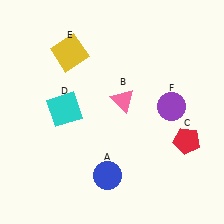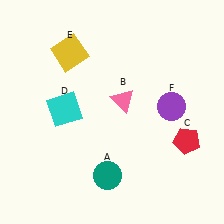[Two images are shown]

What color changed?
The circle (A) changed from blue in Image 1 to teal in Image 2.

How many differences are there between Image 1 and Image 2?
There is 1 difference between the two images.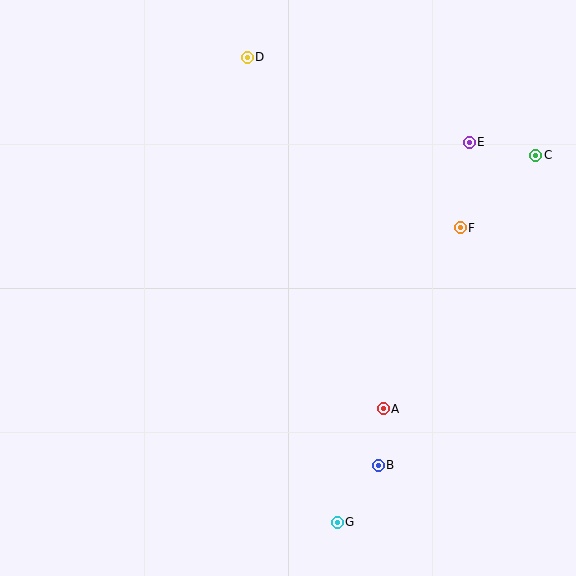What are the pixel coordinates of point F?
Point F is at (460, 228).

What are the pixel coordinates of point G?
Point G is at (337, 522).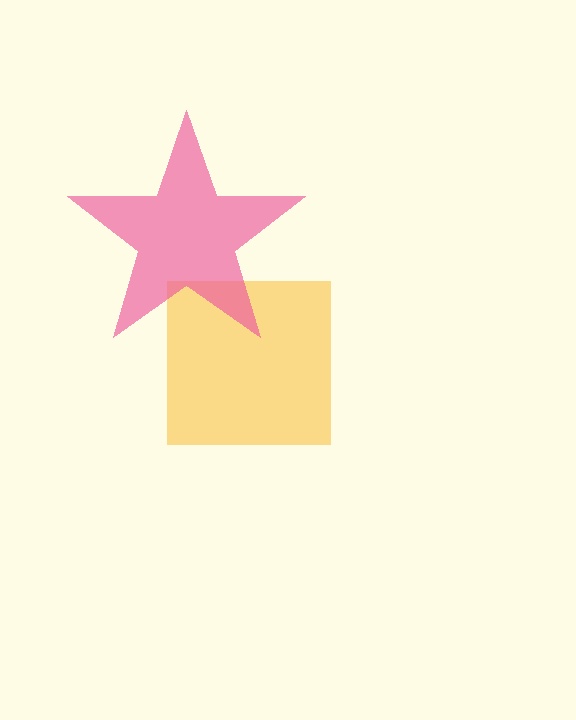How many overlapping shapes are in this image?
There are 2 overlapping shapes in the image.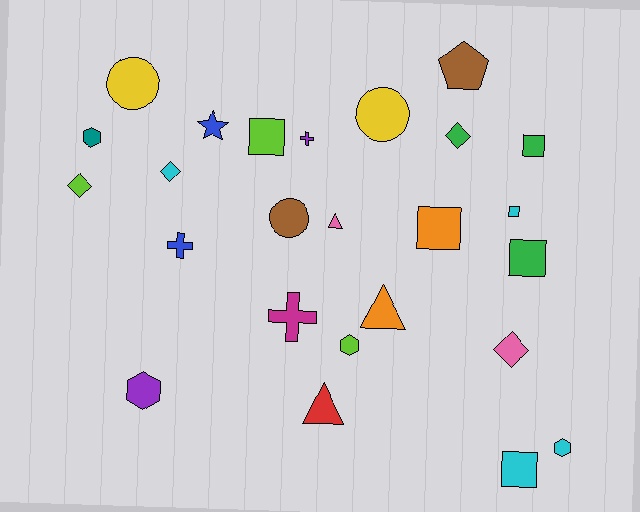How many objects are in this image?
There are 25 objects.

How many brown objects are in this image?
There are 2 brown objects.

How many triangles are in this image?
There are 3 triangles.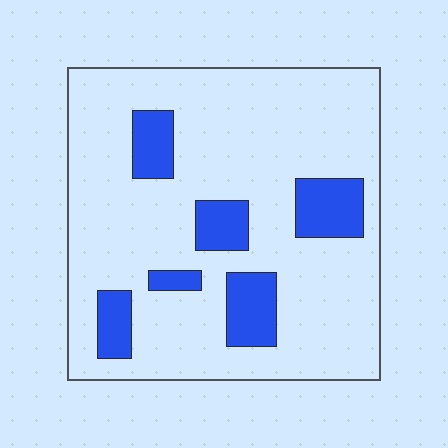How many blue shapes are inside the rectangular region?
6.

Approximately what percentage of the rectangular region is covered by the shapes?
Approximately 15%.